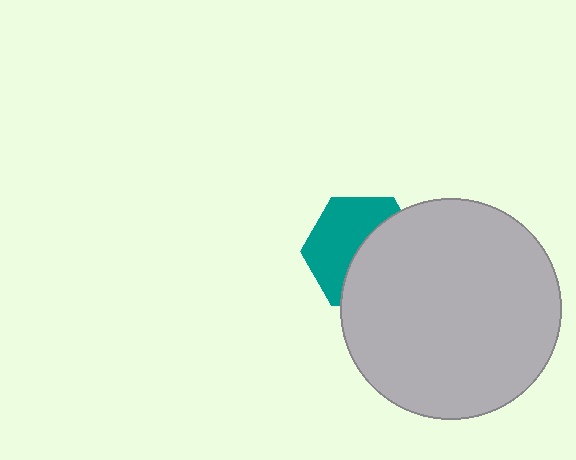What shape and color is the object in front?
The object in front is a light gray circle.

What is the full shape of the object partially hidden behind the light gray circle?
The partially hidden object is a teal hexagon.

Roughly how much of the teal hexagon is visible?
About half of it is visible (roughly 50%).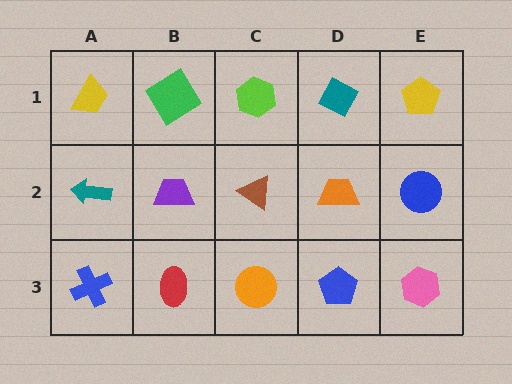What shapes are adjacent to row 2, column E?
A yellow pentagon (row 1, column E), a pink hexagon (row 3, column E), an orange trapezoid (row 2, column D).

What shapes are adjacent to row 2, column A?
A yellow trapezoid (row 1, column A), a blue cross (row 3, column A), a purple trapezoid (row 2, column B).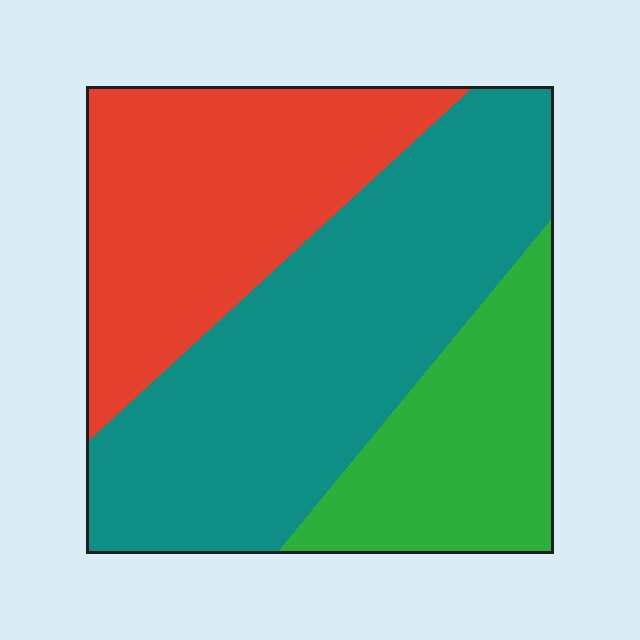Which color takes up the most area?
Teal, at roughly 45%.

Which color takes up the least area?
Green, at roughly 20%.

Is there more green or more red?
Red.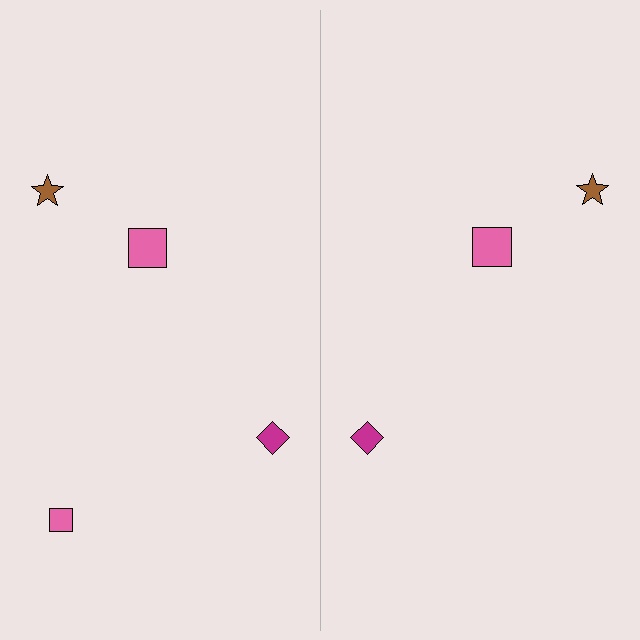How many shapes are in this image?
There are 7 shapes in this image.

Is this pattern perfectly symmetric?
No, the pattern is not perfectly symmetric. A pink square is missing from the right side.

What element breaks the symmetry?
A pink square is missing from the right side.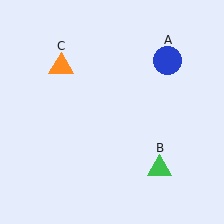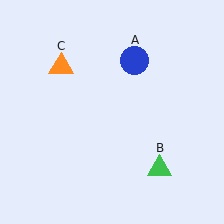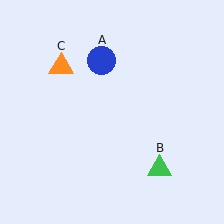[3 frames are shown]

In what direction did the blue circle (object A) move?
The blue circle (object A) moved left.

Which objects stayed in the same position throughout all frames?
Green triangle (object B) and orange triangle (object C) remained stationary.